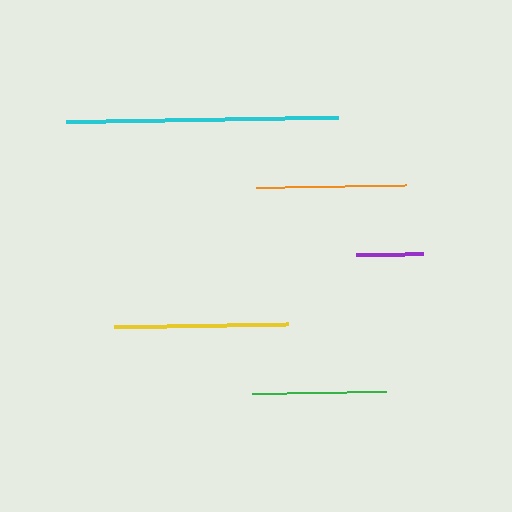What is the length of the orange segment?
The orange segment is approximately 150 pixels long.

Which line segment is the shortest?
The purple line is the shortest at approximately 67 pixels.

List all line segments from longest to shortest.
From longest to shortest: cyan, yellow, orange, green, purple.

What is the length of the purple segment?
The purple segment is approximately 67 pixels long.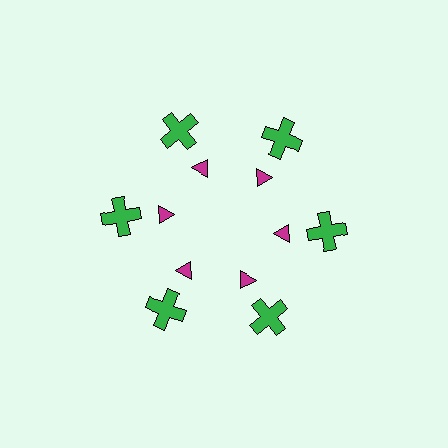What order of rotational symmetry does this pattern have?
This pattern has 6-fold rotational symmetry.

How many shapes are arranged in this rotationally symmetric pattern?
There are 12 shapes, arranged in 6 groups of 2.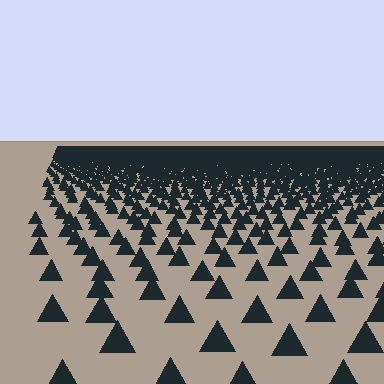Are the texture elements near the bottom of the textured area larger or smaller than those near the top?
Larger. Near the bottom, elements are closer to the viewer and appear at a bigger on-screen size.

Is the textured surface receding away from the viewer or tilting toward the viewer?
The surface is receding away from the viewer. Texture elements get smaller and denser toward the top.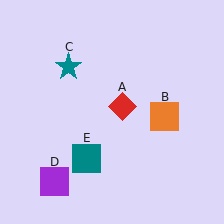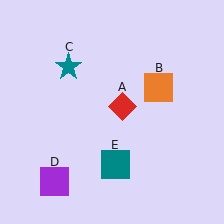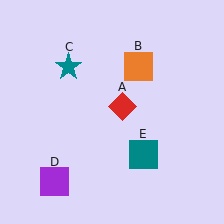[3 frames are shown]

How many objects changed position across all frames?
2 objects changed position: orange square (object B), teal square (object E).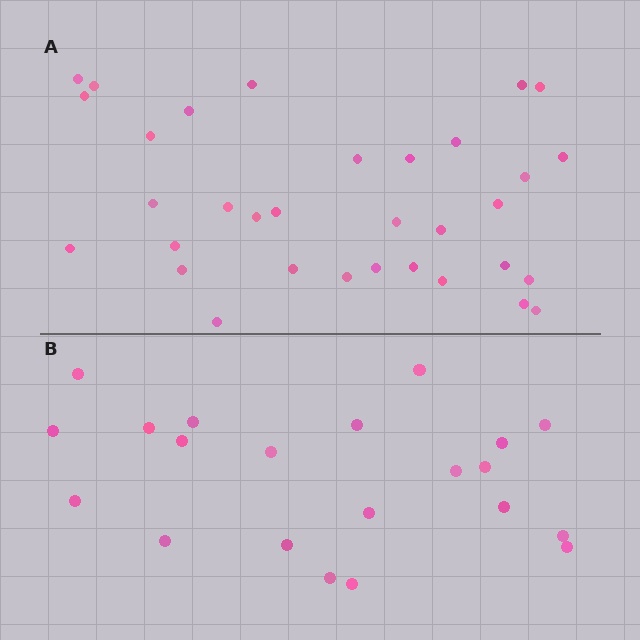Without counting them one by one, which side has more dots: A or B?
Region A (the top region) has more dots.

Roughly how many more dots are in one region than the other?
Region A has roughly 12 or so more dots than region B.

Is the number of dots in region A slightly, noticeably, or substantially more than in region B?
Region A has substantially more. The ratio is roughly 1.6 to 1.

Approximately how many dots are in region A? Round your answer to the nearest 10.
About 30 dots. (The exact count is 33, which rounds to 30.)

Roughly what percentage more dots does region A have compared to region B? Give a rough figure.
About 55% more.